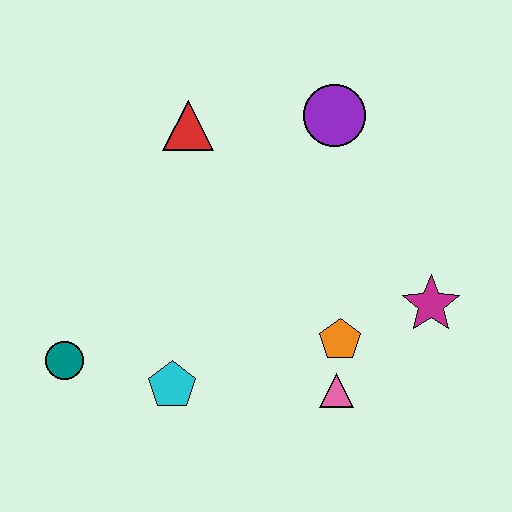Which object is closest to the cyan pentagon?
The teal circle is closest to the cyan pentagon.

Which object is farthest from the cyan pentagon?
The purple circle is farthest from the cyan pentagon.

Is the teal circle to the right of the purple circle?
No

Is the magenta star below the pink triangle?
No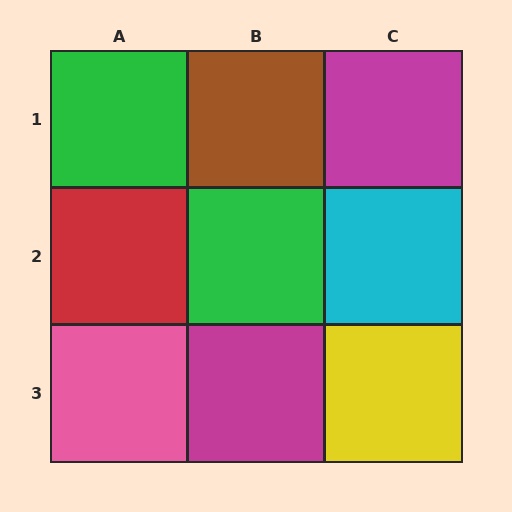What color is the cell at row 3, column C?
Yellow.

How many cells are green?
2 cells are green.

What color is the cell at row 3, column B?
Magenta.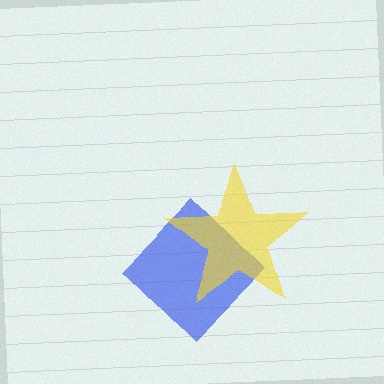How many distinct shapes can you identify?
There are 2 distinct shapes: a blue diamond, a yellow star.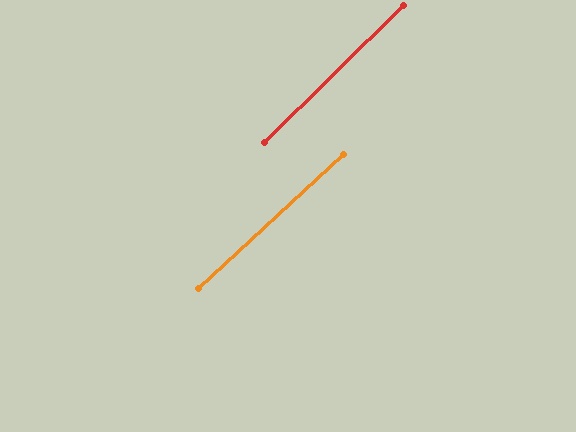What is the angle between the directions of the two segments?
Approximately 2 degrees.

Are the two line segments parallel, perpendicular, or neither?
Parallel — their directions differ by only 1.7°.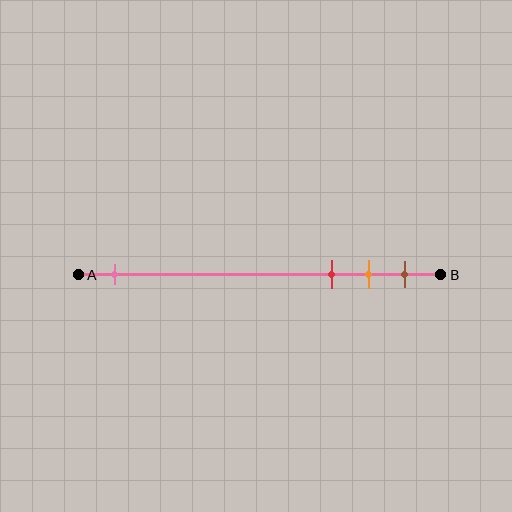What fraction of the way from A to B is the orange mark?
The orange mark is approximately 80% (0.8) of the way from A to B.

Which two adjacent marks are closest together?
The orange and brown marks are the closest adjacent pair.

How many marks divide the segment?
There are 4 marks dividing the segment.